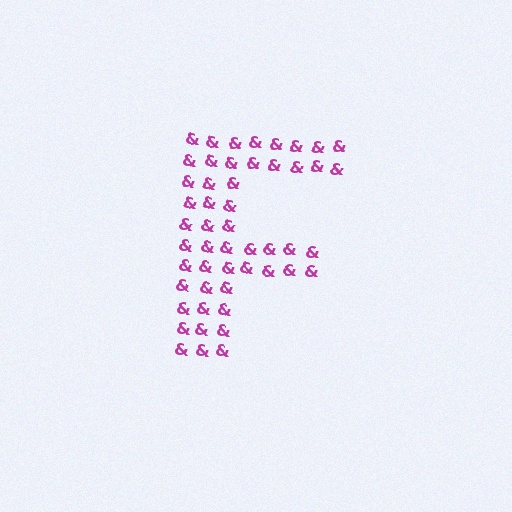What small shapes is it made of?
It is made of small ampersands.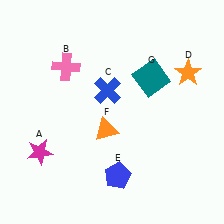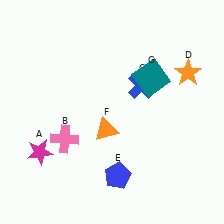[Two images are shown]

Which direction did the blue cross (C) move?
The blue cross (C) moved right.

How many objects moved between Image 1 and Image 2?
2 objects moved between the two images.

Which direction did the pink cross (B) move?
The pink cross (B) moved down.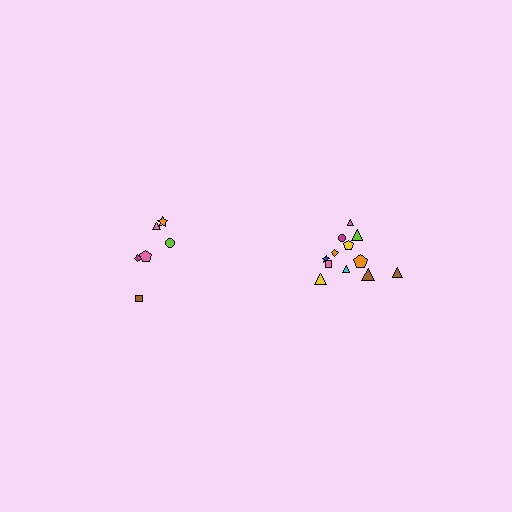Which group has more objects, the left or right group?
The right group.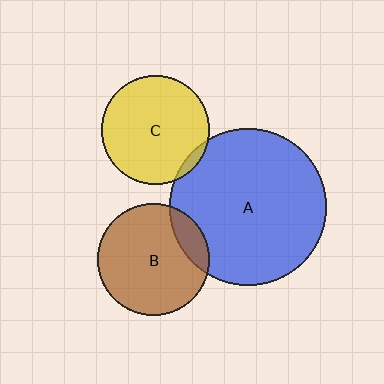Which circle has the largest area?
Circle A (blue).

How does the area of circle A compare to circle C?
Approximately 2.1 times.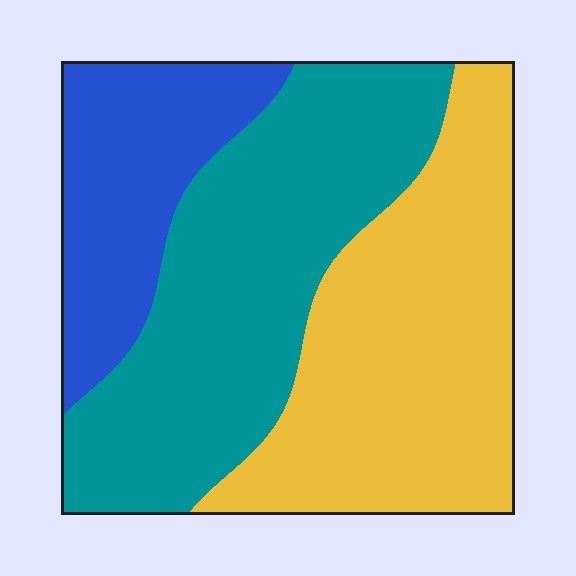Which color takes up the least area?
Blue, at roughly 20%.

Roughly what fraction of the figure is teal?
Teal takes up about two fifths (2/5) of the figure.